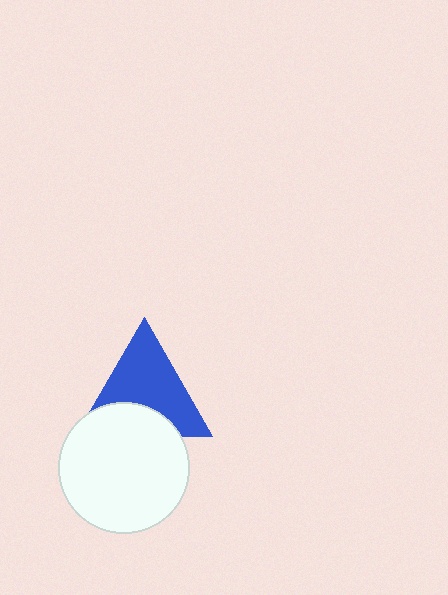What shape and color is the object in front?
The object in front is a white circle.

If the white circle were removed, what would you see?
You would see the complete blue triangle.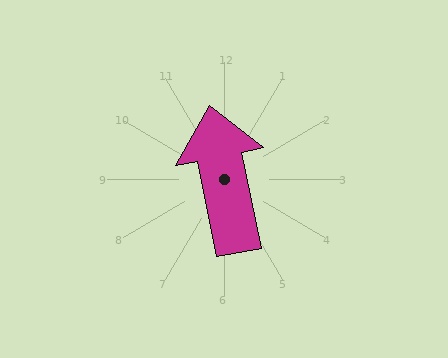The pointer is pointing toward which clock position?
Roughly 12 o'clock.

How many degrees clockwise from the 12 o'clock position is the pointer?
Approximately 348 degrees.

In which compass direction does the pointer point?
North.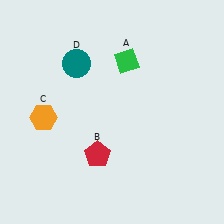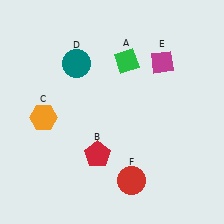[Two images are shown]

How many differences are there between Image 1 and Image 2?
There are 2 differences between the two images.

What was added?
A magenta diamond (E), a red circle (F) were added in Image 2.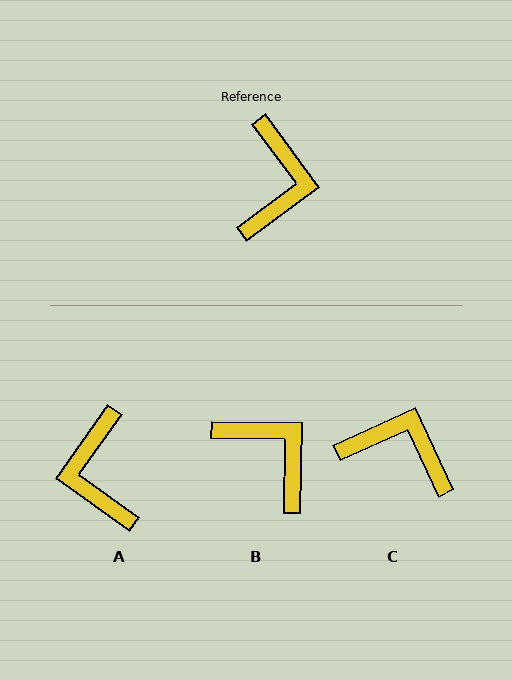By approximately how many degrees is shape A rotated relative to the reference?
Approximately 162 degrees clockwise.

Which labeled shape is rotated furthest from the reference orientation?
A, about 162 degrees away.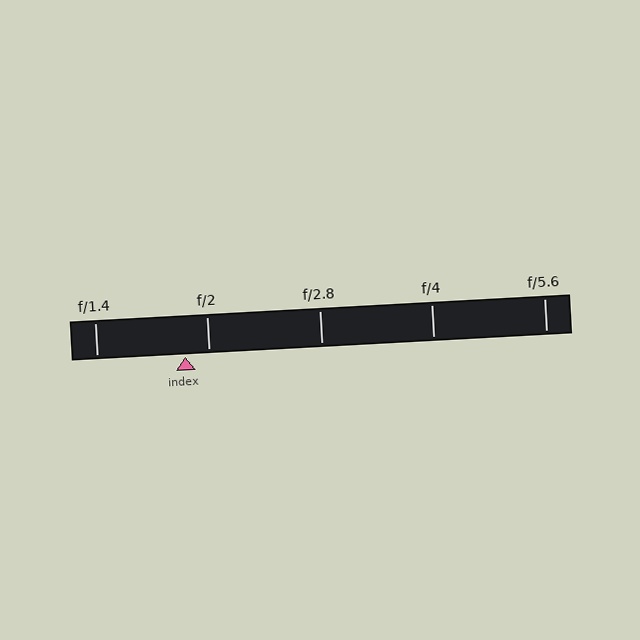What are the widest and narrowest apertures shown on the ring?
The widest aperture shown is f/1.4 and the narrowest is f/5.6.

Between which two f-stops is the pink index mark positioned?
The index mark is between f/1.4 and f/2.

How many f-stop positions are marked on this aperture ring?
There are 5 f-stop positions marked.